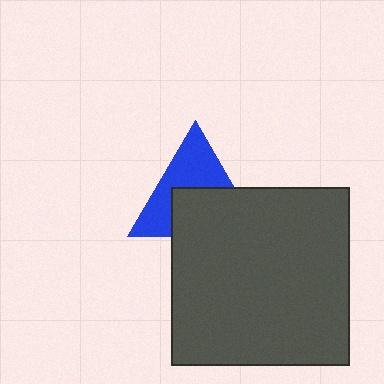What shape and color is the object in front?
The object in front is a dark gray square.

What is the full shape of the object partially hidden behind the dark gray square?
The partially hidden object is a blue triangle.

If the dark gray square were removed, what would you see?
You would see the complete blue triangle.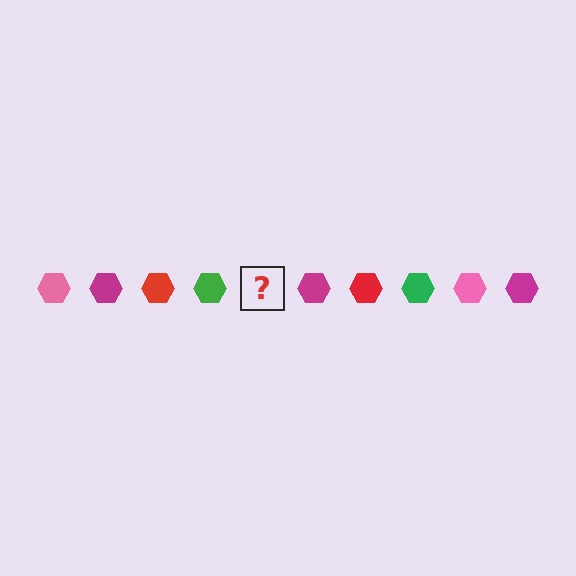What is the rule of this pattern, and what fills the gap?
The rule is that the pattern cycles through pink, magenta, red, green hexagons. The gap should be filled with a pink hexagon.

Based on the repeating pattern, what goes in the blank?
The blank should be a pink hexagon.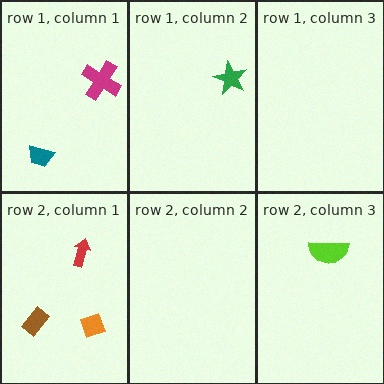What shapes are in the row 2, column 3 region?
The lime semicircle.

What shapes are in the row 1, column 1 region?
The magenta cross, the teal trapezoid.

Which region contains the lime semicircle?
The row 2, column 3 region.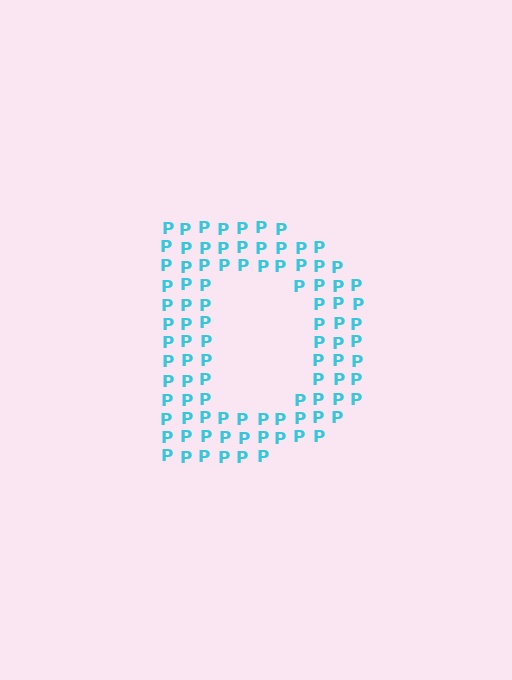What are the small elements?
The small elements are letter P's.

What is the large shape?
The large shape is the letter D.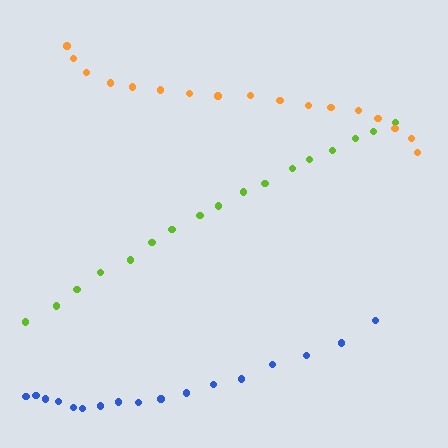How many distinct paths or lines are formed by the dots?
There are 3 distinct paths.